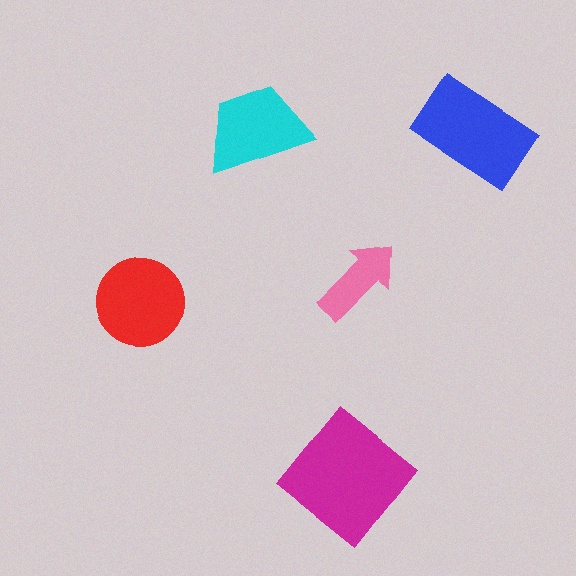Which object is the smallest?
The pink arrow.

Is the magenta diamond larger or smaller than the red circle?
Larger.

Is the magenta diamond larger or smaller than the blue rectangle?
Larger.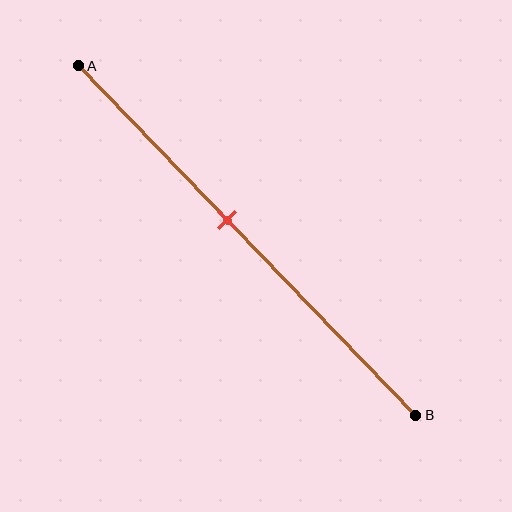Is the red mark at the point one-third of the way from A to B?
No, the mark is at about 45% from A, not at the 33% one-third point.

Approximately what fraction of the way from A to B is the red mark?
The red mark is approximately 45% of the way from A to B.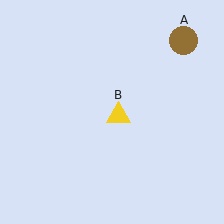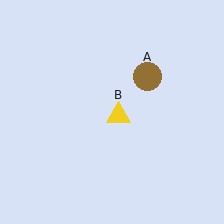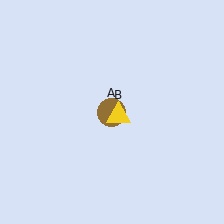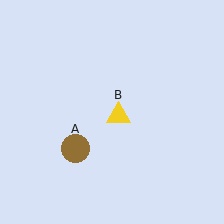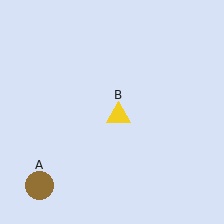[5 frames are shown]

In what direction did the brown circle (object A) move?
The brown circle (object A) moved down and to the left.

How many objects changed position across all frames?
1 object changed position: brown circle (object A).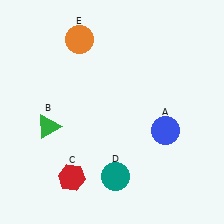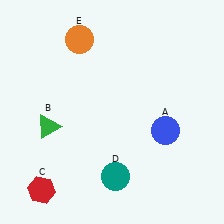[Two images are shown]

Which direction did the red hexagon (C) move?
The red hexagon (C) moved left.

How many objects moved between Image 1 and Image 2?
1 object moved between the two images.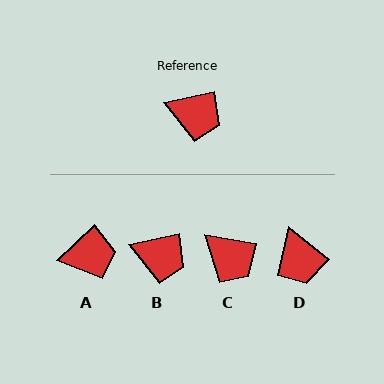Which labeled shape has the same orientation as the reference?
B.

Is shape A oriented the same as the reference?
No, it is off by about 31 degrees.